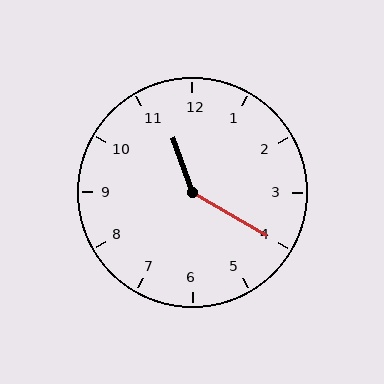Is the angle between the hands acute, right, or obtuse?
It is obtuse.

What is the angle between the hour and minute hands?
Approximately 140 degrees.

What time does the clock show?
11:20.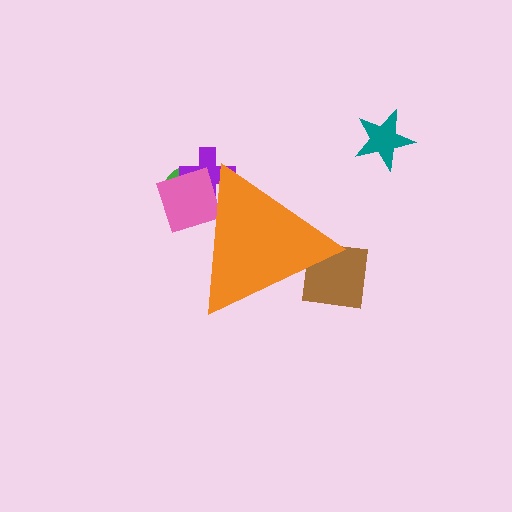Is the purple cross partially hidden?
Yes, the purple cross is partially hidden behind the orange triangle.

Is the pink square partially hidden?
Yes, the pink square is partially hidden behind the orange triangle.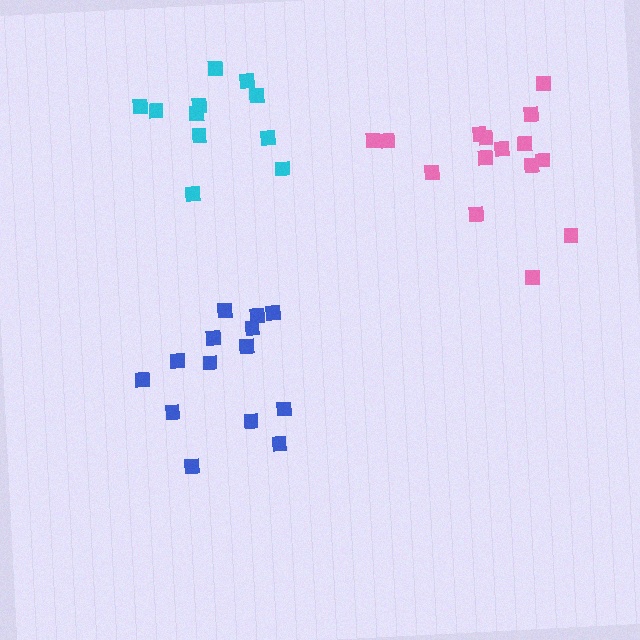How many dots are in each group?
Group 1: 11 dots, Group 2: 14 dots, Group 3: 15 dots (40 total).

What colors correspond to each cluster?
The clusters are colored: cyan, blue, pink.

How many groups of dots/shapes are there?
There are 3 groups.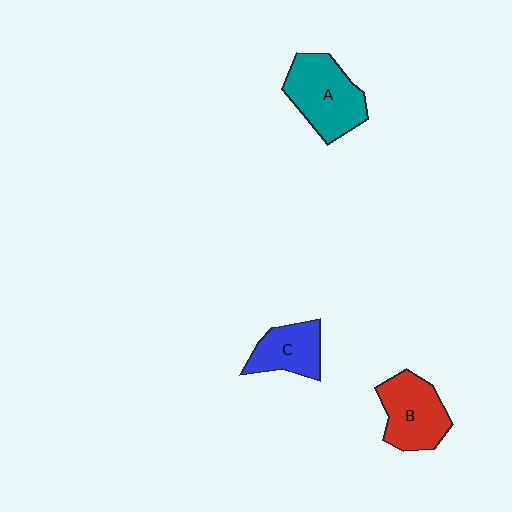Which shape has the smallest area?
Shape C (blue).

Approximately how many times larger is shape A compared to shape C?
Approximately 1.5 times.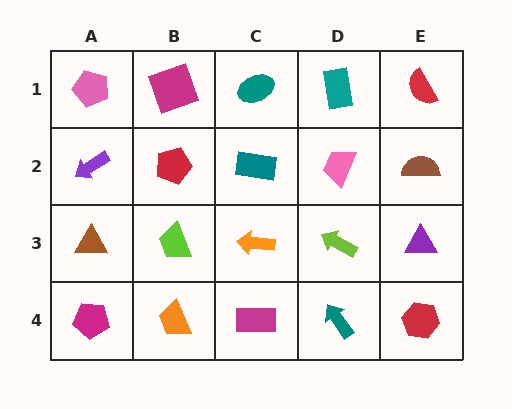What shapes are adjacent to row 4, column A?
A brown triangle (row 3, column A), an orange trapezoid (row 4, column B).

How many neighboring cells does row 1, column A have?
2.